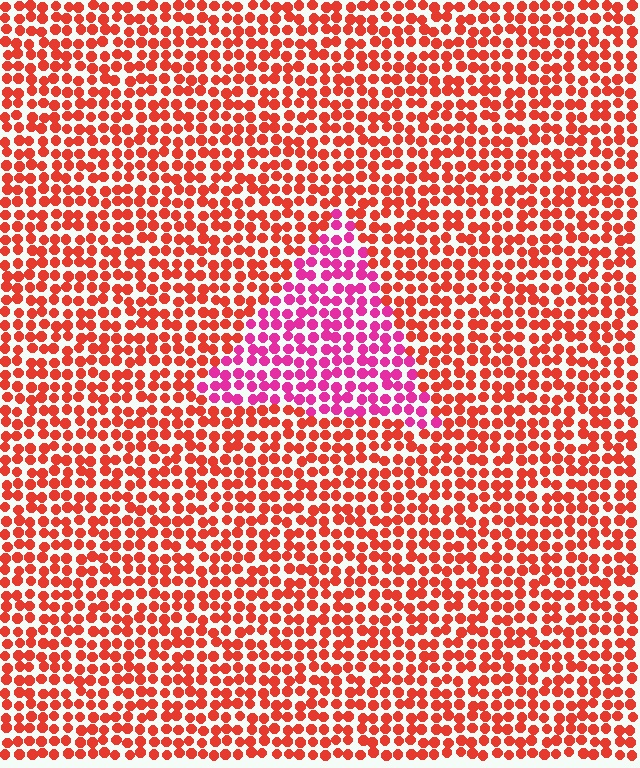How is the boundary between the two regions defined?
The boundary is defined purely by a slight shift in hue (about 42 degrees). Spacing, size, and orientation are identical on both sides.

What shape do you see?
I see a triangle.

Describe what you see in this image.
The image is filled with small red elements in a uniform arrangement. A triangle-shaped region is visible where the elements are tinted to a slightly different hue, forming a subtle color boundary.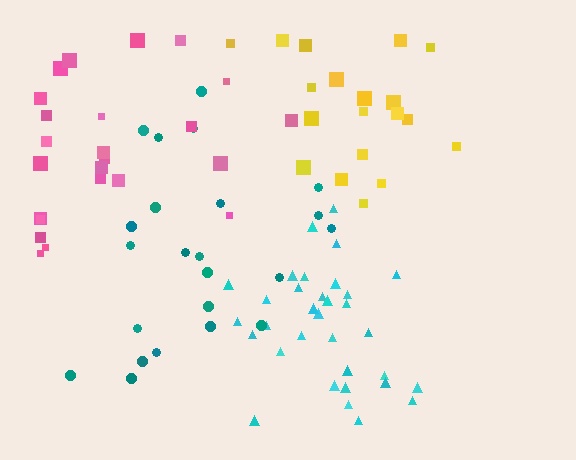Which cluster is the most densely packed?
Cyan.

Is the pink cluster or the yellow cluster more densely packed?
Yellow.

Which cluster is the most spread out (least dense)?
Pink.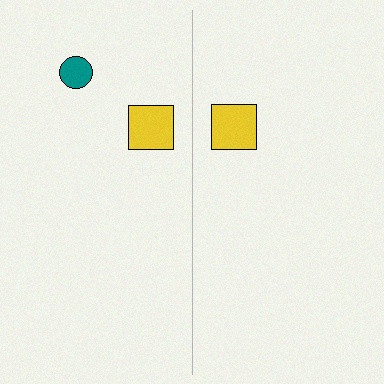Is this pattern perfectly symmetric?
No, the pattern is not perfectly symmetric. A teal circle is missing from the right side.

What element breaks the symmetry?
A teal circle is missing from the right side.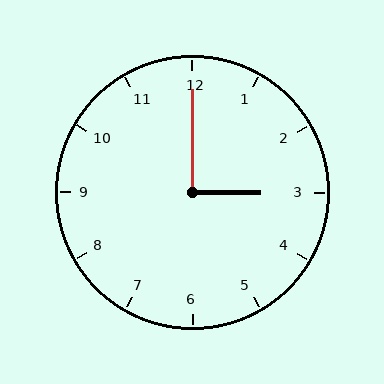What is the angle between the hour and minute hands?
Approximately 90 degrees.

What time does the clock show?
3:00.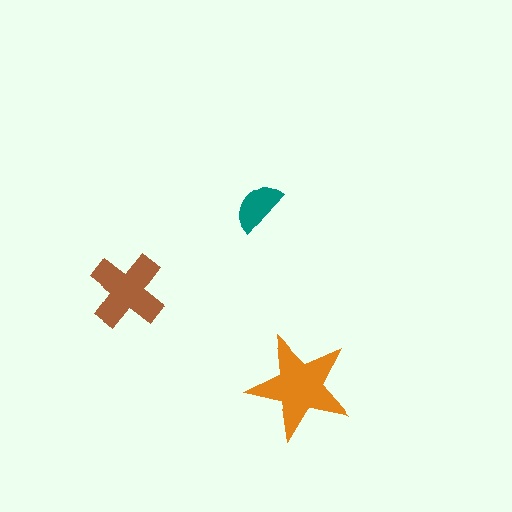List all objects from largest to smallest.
The orange star, the brown cross, the teal semicircle.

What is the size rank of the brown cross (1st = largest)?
2nd.